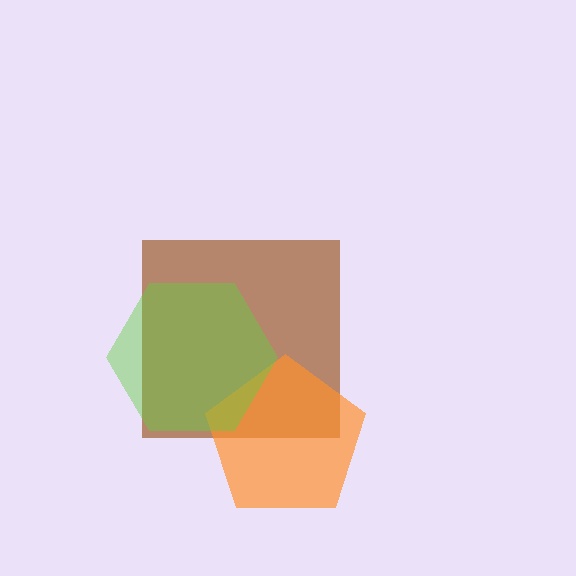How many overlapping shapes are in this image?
There are 3 overlapping shapes in the image.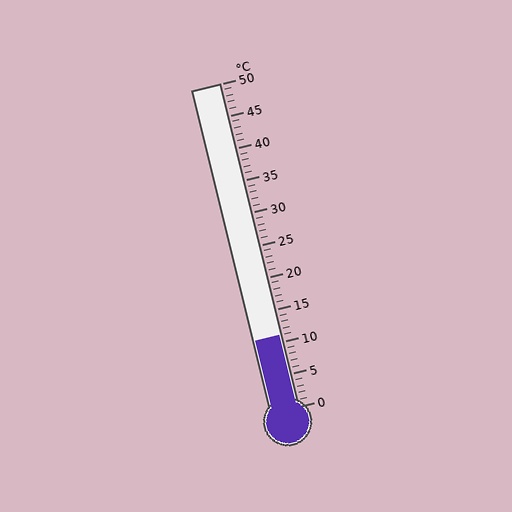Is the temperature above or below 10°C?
The temperature is above 10°C.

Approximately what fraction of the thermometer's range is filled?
The thermometer is filled to approximately 20% of its range.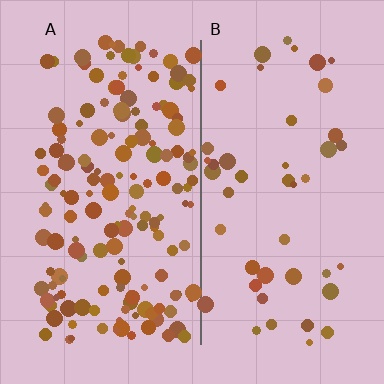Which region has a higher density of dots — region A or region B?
A (the left).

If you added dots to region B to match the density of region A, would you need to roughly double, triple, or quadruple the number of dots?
Approximately triple.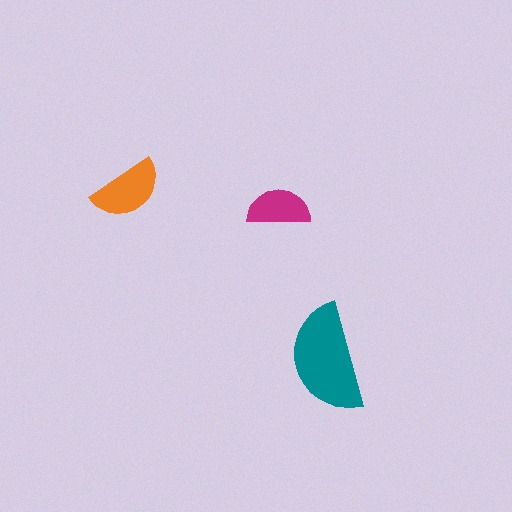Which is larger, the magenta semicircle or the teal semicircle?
The teal one.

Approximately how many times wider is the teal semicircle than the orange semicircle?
About 1.5 times wider.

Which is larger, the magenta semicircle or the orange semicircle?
The orange one.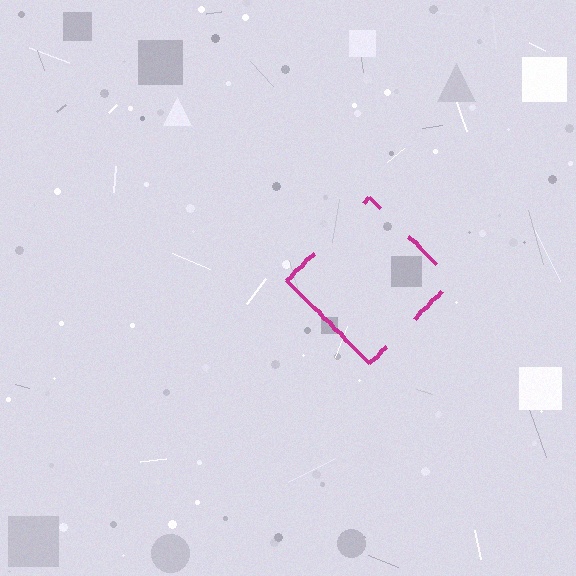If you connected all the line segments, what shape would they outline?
They would outline a diamond.